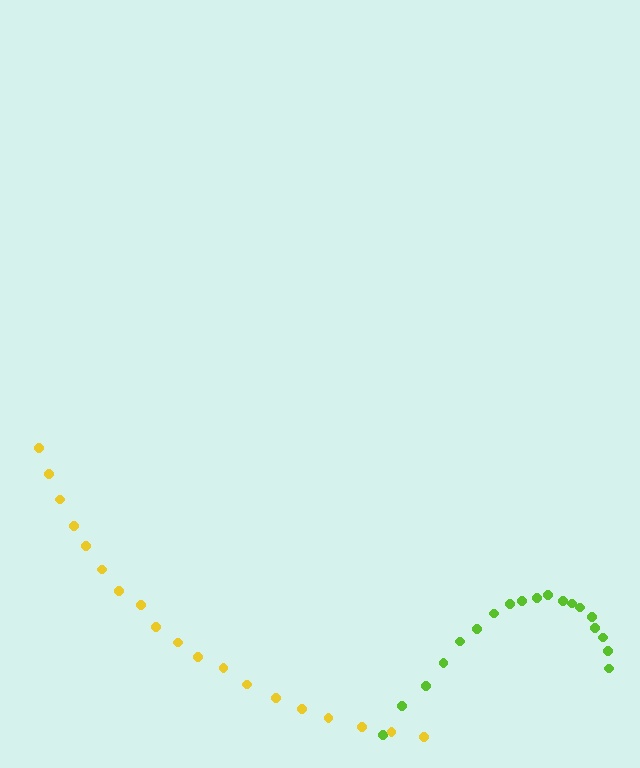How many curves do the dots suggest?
There are 2 distinct paths.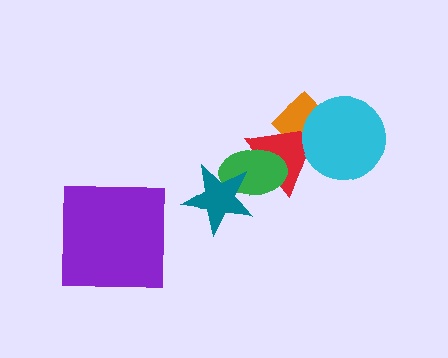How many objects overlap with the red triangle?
3 objects overlap with the red triangle.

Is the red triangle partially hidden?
Yes, it is partially covered by another shape.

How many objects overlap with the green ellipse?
2 objects overlap with the green ellipse.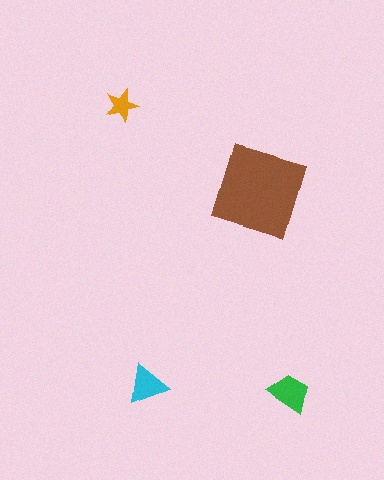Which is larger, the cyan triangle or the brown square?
The brown square.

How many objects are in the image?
There are 4 objects in the image.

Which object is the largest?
The brown square.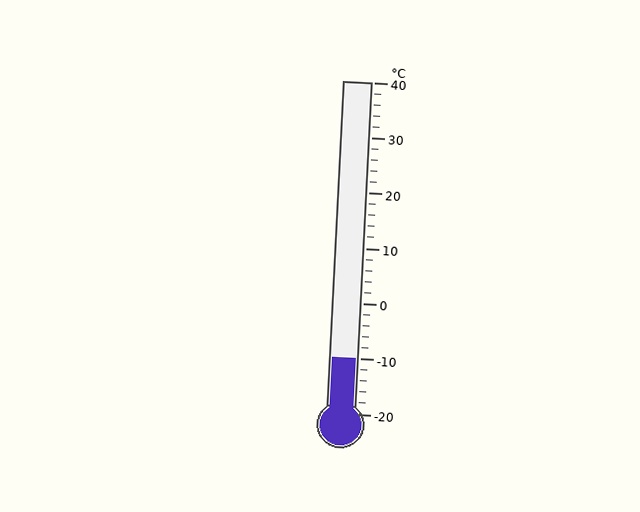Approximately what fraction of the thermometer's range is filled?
The thermometer is filled to approximately 15% of its range.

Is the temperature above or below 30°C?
The temperature is below 30°C.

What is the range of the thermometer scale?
The thermometer scale ranges from -20°C to 40°C.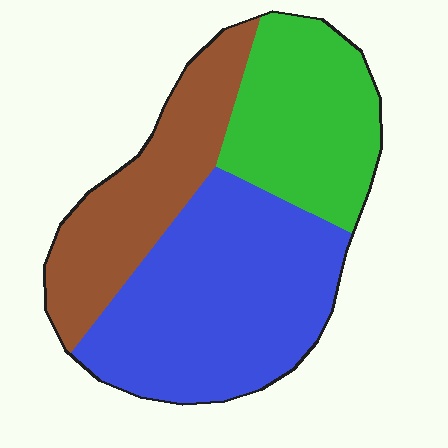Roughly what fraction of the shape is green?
Green takes up between a sixth and a third of the shape.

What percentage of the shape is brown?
Brown covers around 25% of the shape.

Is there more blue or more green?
Blue.